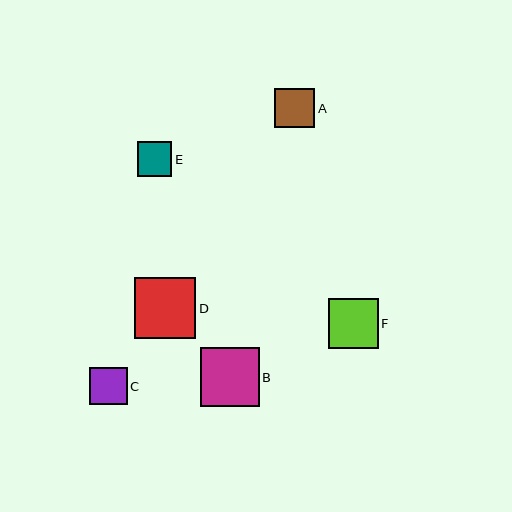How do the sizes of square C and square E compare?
Square C and square E are approximately the same size.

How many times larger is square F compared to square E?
Square F is approximately 1.4 times the size of square E.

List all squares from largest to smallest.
From largest to smallest: D, B, F, A, C, E.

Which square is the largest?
Square D is the largest with a size of approximately 61 pixels.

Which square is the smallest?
Square E is the smallest with a size of approximately 35 pixels.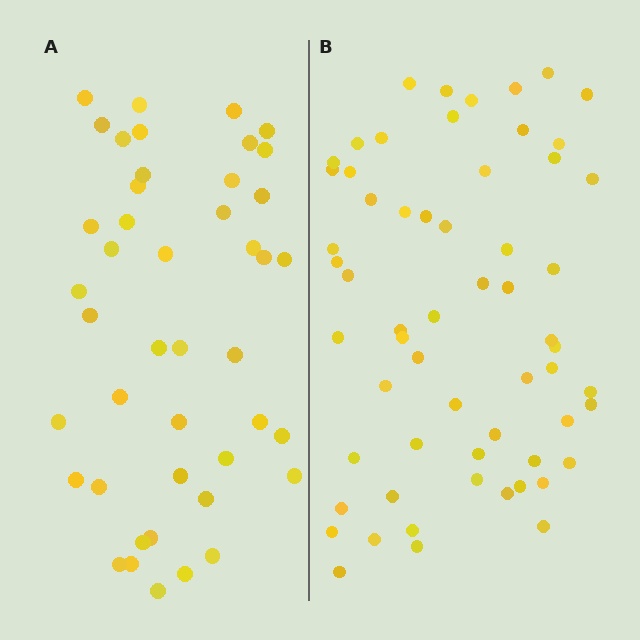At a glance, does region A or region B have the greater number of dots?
Region B (the right region) has more dots.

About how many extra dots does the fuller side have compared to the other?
Region B has approximately 15 more dots than region A.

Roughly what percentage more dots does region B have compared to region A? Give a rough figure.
About 35% more.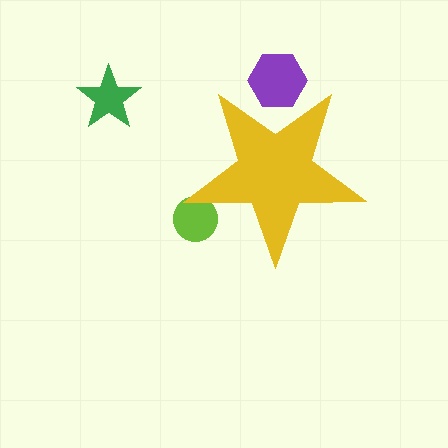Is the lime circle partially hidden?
Yes, the lime circle is partially hidden behind the yellow star.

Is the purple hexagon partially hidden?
Yes, the purple hexagon is partially hidden behind the yellow star.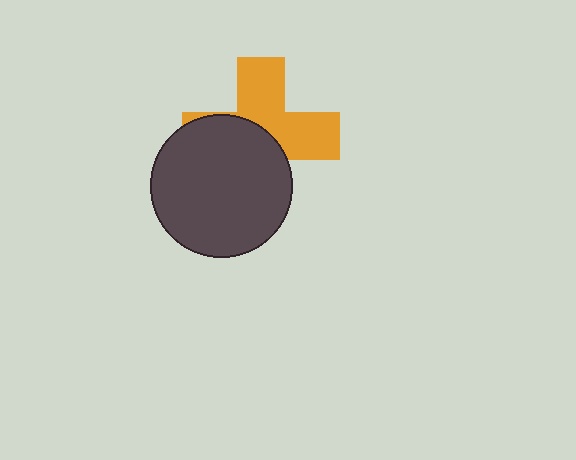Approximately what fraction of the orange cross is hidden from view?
Roughly 51% of the orange cross is hidden behind the dark gray circle.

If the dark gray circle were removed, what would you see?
You would see the complete orange cross.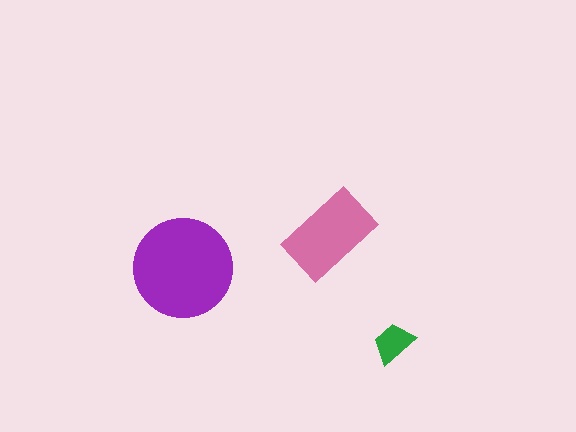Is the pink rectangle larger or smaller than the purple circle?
Smaller.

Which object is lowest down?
The green trapezoid is bottommost.